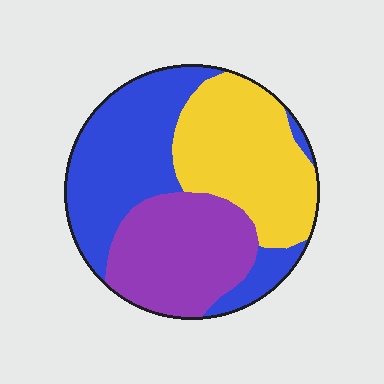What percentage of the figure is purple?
Purple covers roughly 30% of the figure.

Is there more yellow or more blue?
Blue.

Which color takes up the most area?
Blue, at roughly 40%.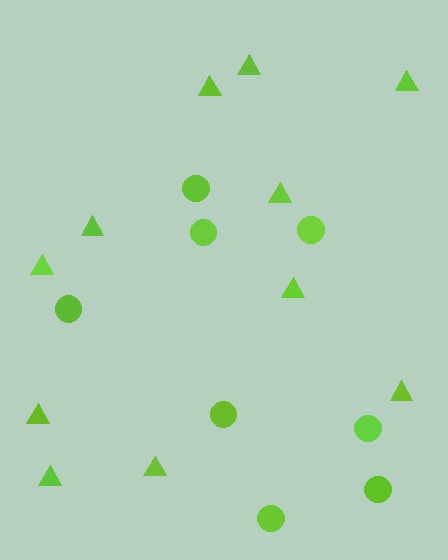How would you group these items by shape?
There are 2 groups: one group of circles (8) and one group of triangles (11).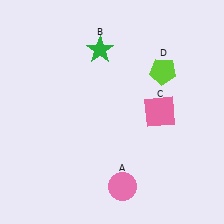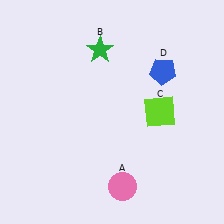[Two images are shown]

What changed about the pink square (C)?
In Image 1, C is pink. In Image 2, it changed to lime.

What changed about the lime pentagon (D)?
In Image 1, D is lime. In Image 2, it changed to blue.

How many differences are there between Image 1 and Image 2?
There are 2 differences between the two images.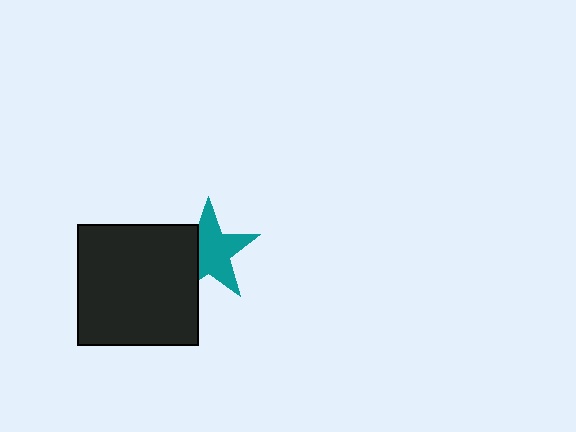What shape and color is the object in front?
The object in front is a black square.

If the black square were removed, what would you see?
You would see the complete teal star.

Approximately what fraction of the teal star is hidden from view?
Roughly 33% of the teal star is hidden behind the black square.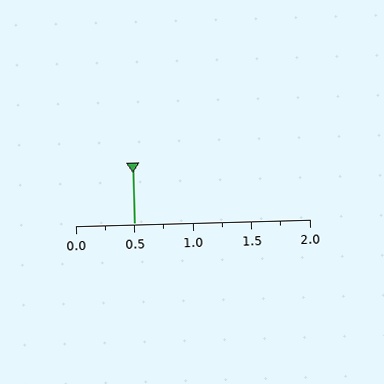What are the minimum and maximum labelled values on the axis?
The axis runs from 0.0 to 2.0.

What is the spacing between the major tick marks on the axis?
The major ticks are spaced 0.5 apart.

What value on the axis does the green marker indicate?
The marker indicates approximately 0.5.